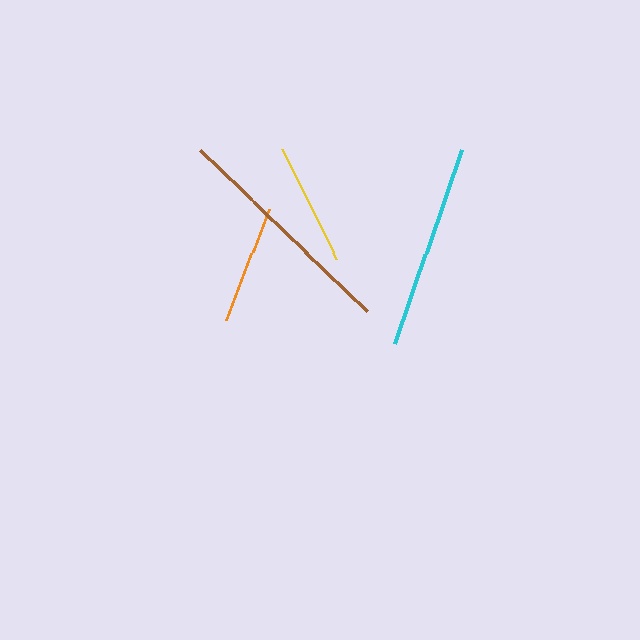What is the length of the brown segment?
The brown segment is approximately 233 pixels long.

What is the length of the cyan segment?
The cyan segment is approximately 205 pixels long.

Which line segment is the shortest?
The orange line is the shortest at approximately 120 pixels.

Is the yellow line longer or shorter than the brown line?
The brown line is longer than the yellow line.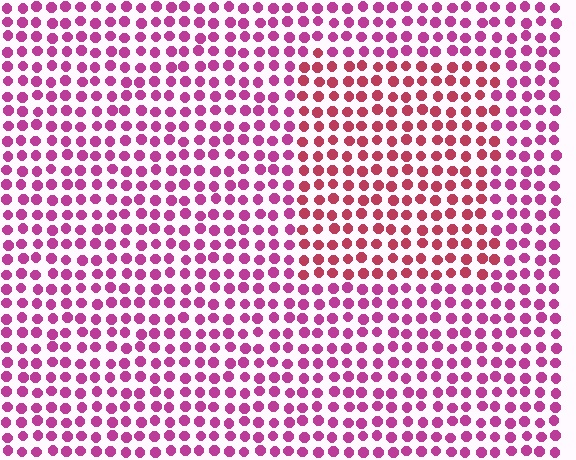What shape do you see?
I see a rectangle.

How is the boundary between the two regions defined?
The boundary is defined purely by a slight shift in hue (about 29 degrees). Spacing, size, and orientation are identical on both sides.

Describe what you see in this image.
The image is filled with small magenta elements in a uniform arrangement. A rectangle-shaped region is visible where the elements are tinted to a slightly different hue, forming a subtle color boundary.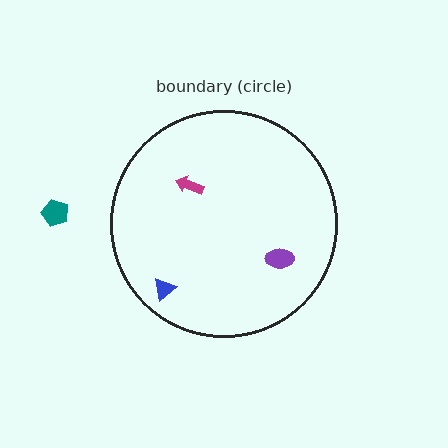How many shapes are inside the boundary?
3 inside, 1 outside.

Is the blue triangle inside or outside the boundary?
Inside.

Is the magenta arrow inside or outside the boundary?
Inside.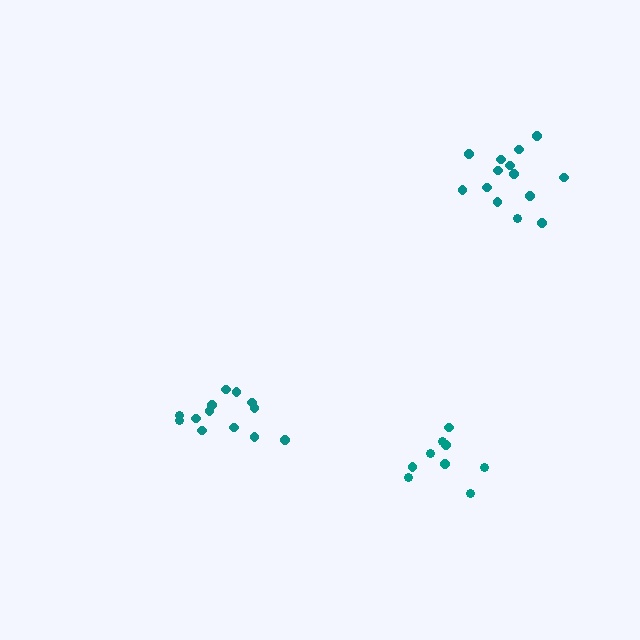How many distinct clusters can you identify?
There are 3 distinct clusters.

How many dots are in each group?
Group 1: 14 dots, Group 2: 9 dots, Group 3: 13 dots (36 total).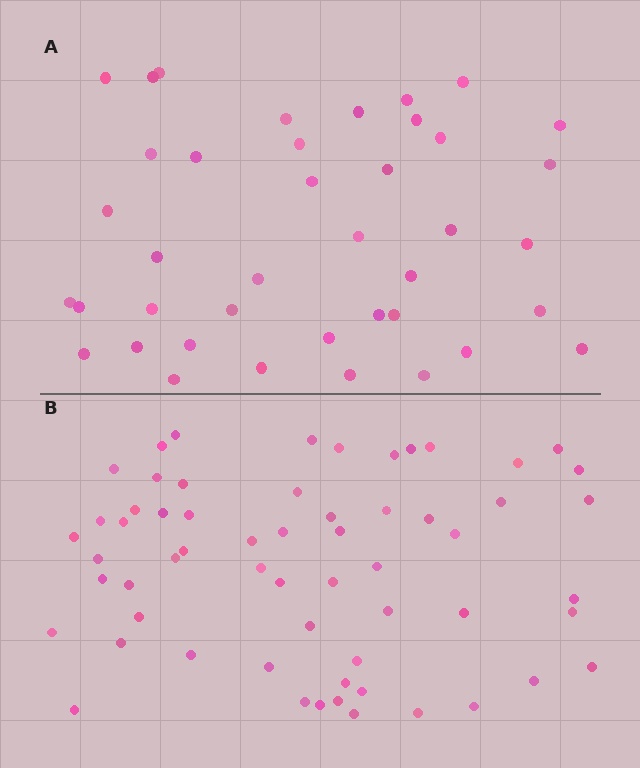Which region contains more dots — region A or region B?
Region B (the bottom region) has more dots.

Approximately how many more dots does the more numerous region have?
Region B has approximately 20 more dots than region A.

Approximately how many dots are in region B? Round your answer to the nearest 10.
About 60 dots.